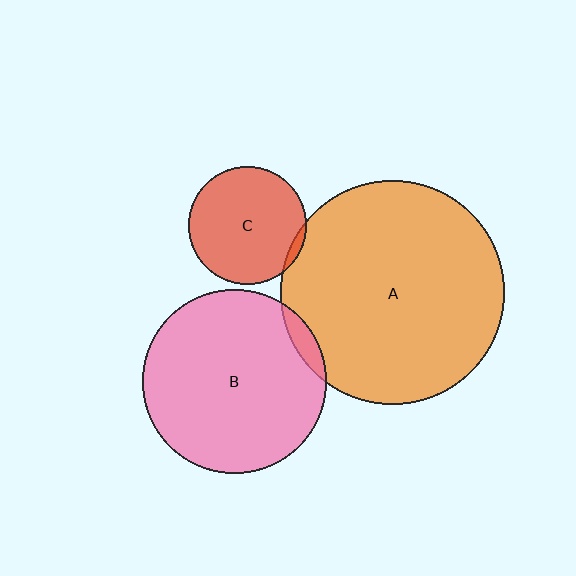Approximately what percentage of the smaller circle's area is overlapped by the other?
Approximately 5%.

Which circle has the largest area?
Circle A (orange).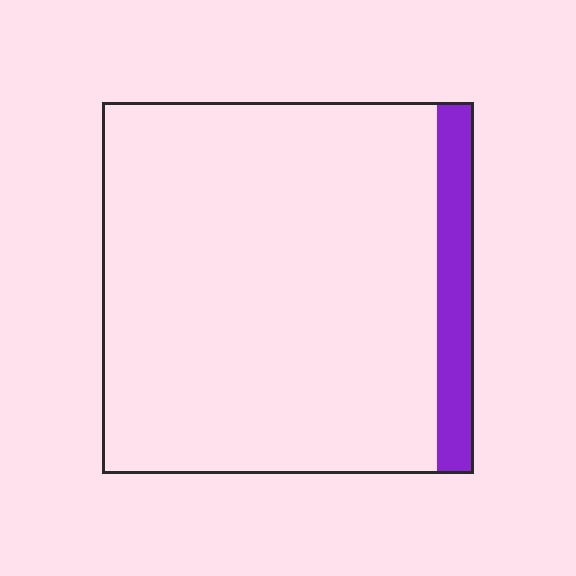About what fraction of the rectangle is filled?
About one tenth (1/10).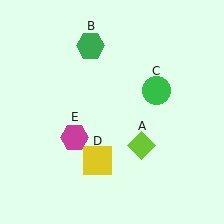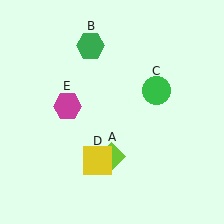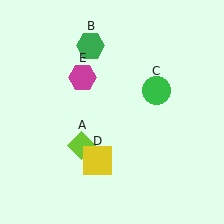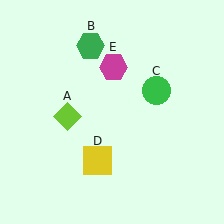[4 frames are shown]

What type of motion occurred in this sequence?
The lime diamond (object A), magenta hexagon (object E) rotated clockwise around the center of the scene.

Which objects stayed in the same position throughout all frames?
Green hexagon (object B) and green circle (object C) and yellow square (object D) remained stationary.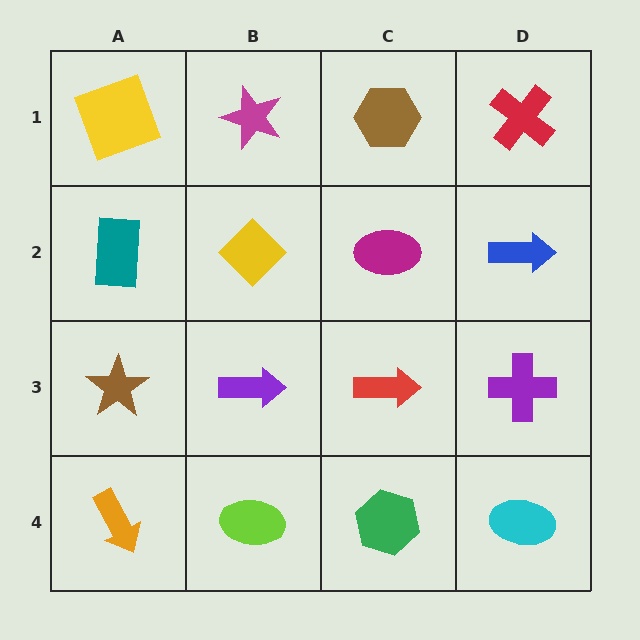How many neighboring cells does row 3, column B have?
4.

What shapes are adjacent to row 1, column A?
A teal rectangle (row 2, column A), a magenta star (row 1, column B).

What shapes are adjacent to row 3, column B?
A yellow diamond (row 2, column B), a lime ellipse (row 4, column B), a brown star (row 3, column A), a red arrow (row 3, column C).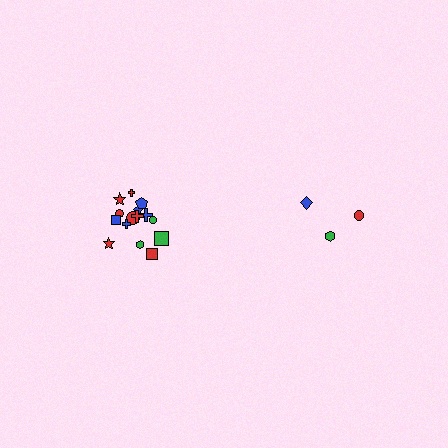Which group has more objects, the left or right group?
The left group.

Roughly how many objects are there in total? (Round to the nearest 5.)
Roughly 20 objects in total.